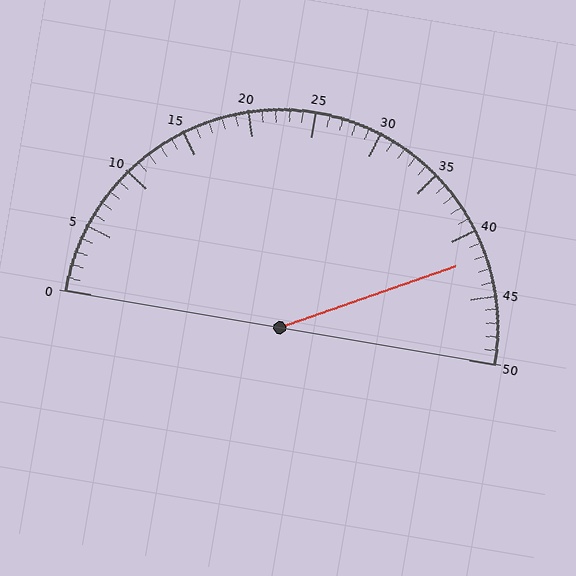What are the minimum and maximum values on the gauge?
The gauge ranges from 0 to 50.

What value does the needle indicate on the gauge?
The needle indicates approximately 42.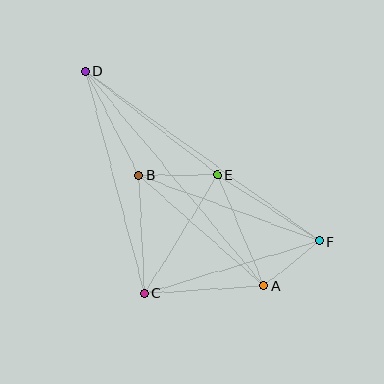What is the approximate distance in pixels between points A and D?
The distance between A and D is approximately 279 pixels.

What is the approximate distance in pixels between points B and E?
The distance between B and E is approximately 79 pixels.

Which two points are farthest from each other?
Points D and F are farthest from each other.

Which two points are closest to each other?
Points A and F are closest to each other.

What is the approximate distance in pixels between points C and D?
The distance between C and D is approximately 230 pixels.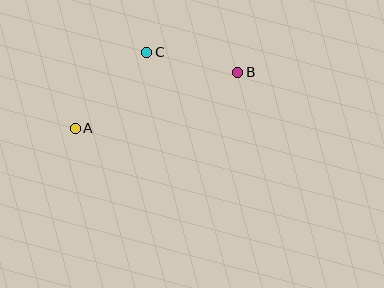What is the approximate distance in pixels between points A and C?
The distance between A and C is approximately 104 pixels.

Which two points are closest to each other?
Points B and C are closest to each other.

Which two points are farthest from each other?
Points A and B are farthest from each other.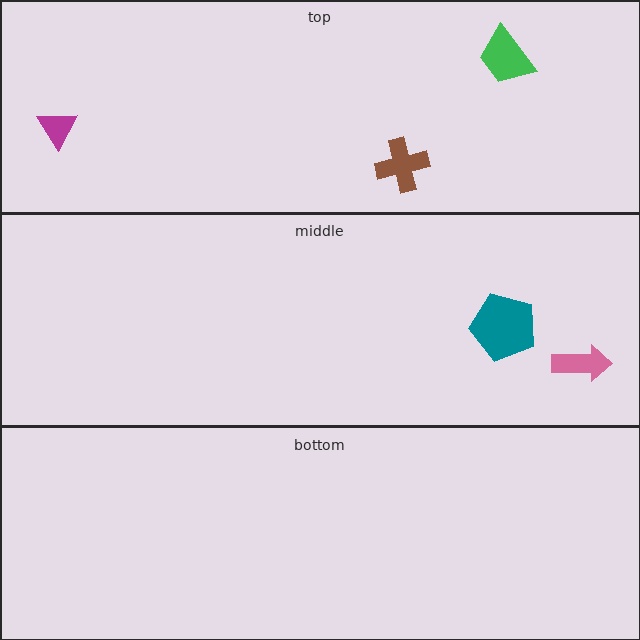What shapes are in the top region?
The green trapezoid, the brown cross, the magenta triangle.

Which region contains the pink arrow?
The middle region.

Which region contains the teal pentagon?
The middle region.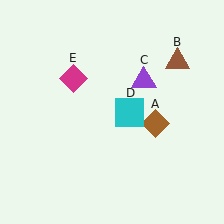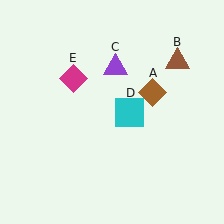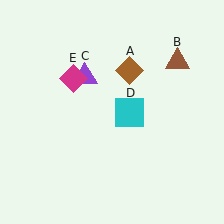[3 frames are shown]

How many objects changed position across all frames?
2 objects changed position: brown diamond (object A), purple triangle (object C).